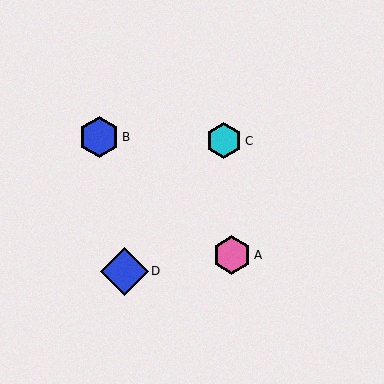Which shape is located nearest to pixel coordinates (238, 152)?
The cyan hexagon (labeled C) at (224, 141) is nearest to that location.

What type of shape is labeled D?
Shape D is a blue diamond.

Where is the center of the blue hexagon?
The center of the blue hexagon is at (99, 137).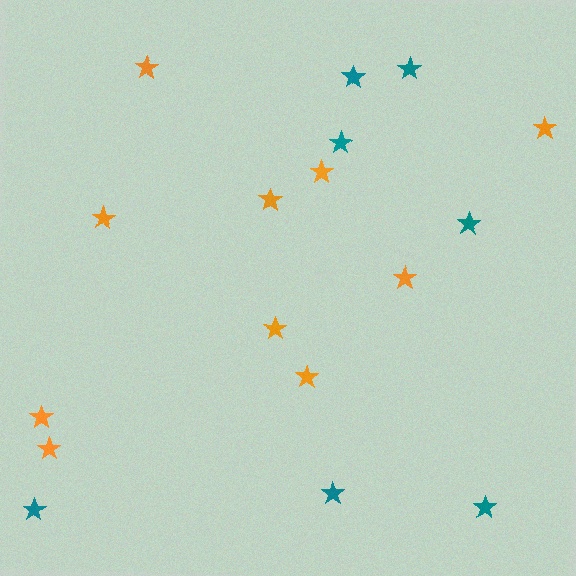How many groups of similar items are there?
There are 2 groups: one group of orange stars (10) and one group of teal stars (7).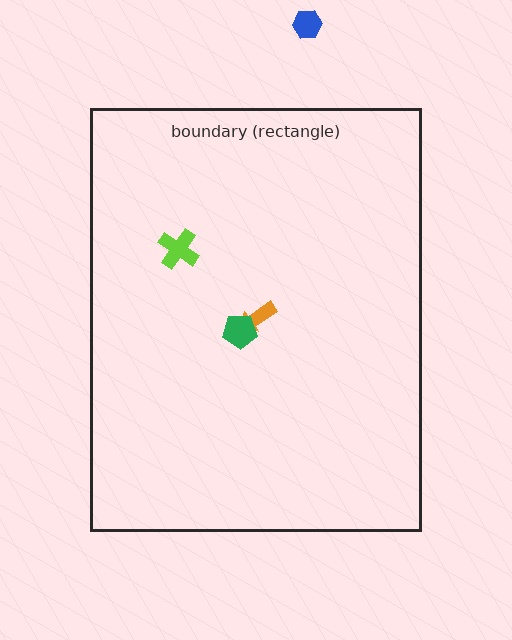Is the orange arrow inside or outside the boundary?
Inside.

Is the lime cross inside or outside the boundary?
Inside.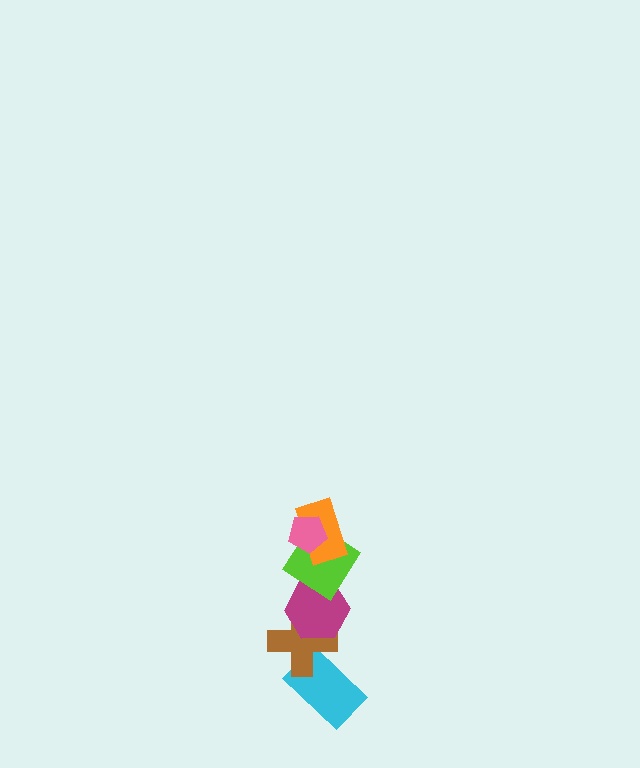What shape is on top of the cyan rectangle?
The brown cross is on top of the cyan rectangle.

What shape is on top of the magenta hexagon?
The lime diamond is on top of the magenta hexagon.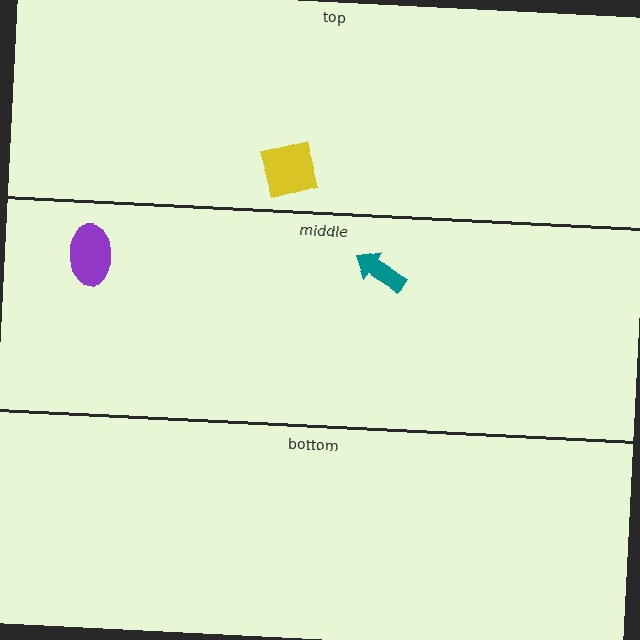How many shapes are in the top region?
1.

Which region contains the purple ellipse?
The middle region.